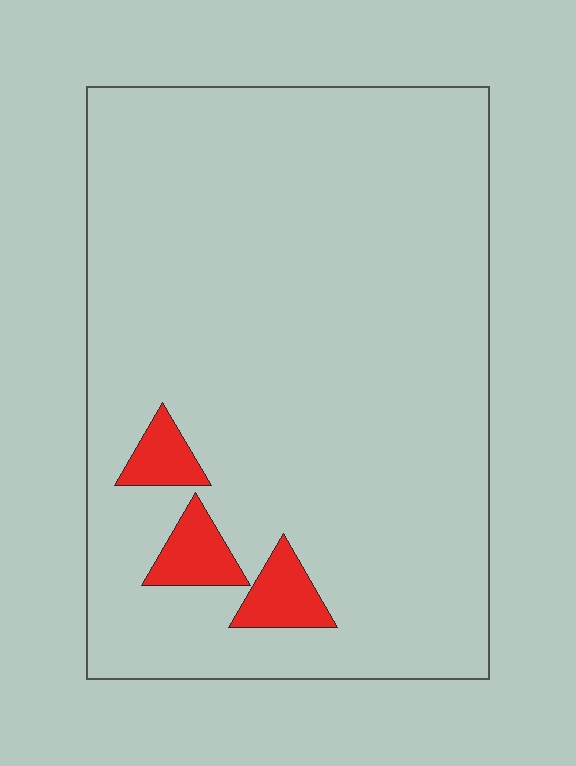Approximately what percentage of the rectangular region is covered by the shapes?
Approximately 5%.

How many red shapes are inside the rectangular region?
3.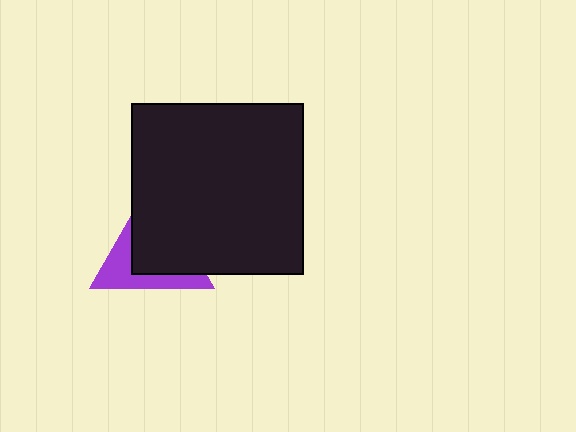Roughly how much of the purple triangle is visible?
A small part of it is visible (roughly 39%).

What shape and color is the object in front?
The object in front is a black square.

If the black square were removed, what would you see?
You would see the complete purple triangle.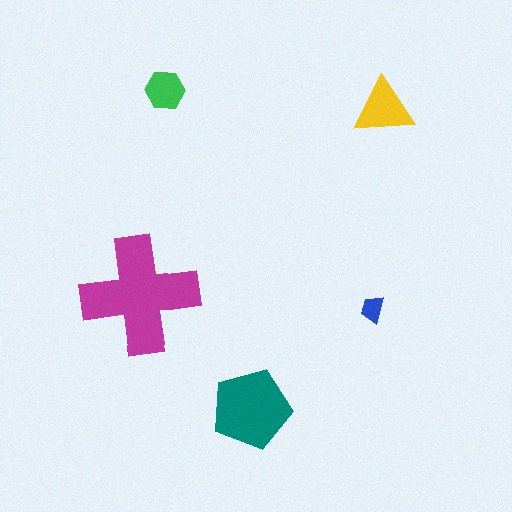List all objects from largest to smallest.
The magenta cross, the teal pentagon, the yellow triangle, the green hexagon, the blue trapezoid.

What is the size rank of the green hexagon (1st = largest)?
4th.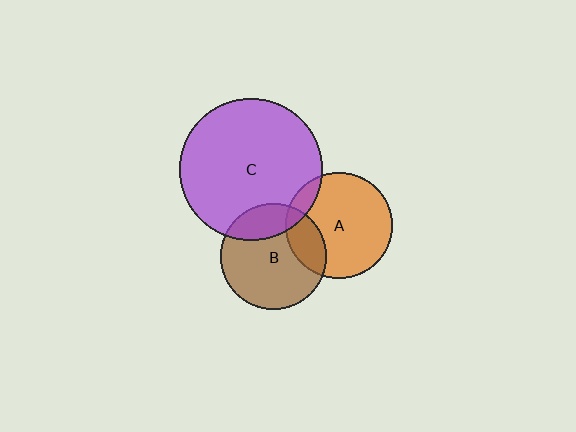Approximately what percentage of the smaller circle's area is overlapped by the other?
Approximately 10%.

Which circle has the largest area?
Circle C (purple).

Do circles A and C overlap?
Yes.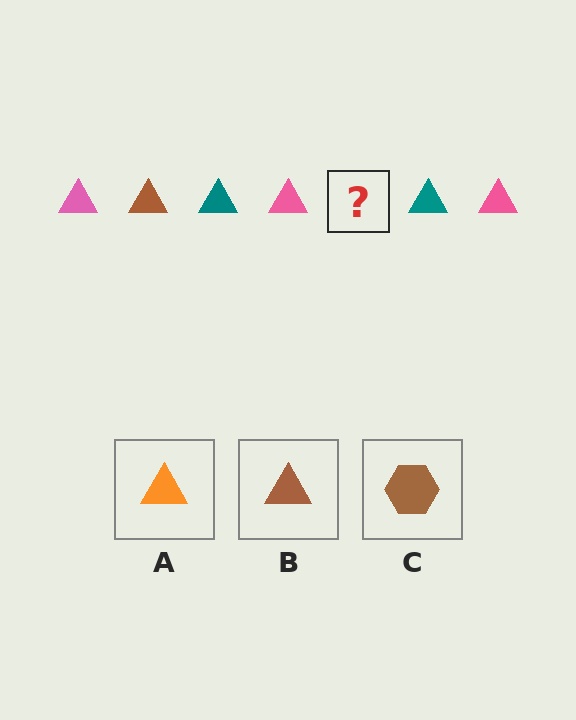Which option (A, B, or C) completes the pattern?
B.